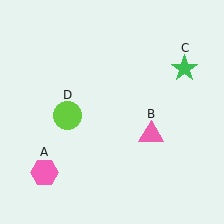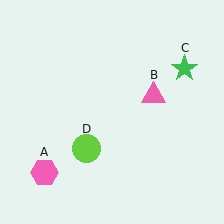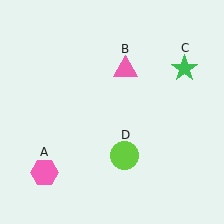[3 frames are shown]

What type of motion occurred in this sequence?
The pink triangle (object B), lime circle (object D) rotated counterclockwise around the center of the scene.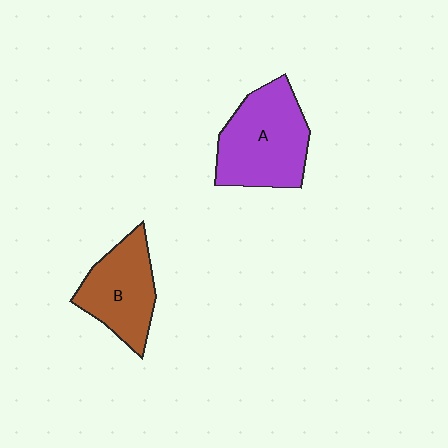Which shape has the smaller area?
Shape B (brown).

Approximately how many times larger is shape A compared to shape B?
Approximately 1.3 times.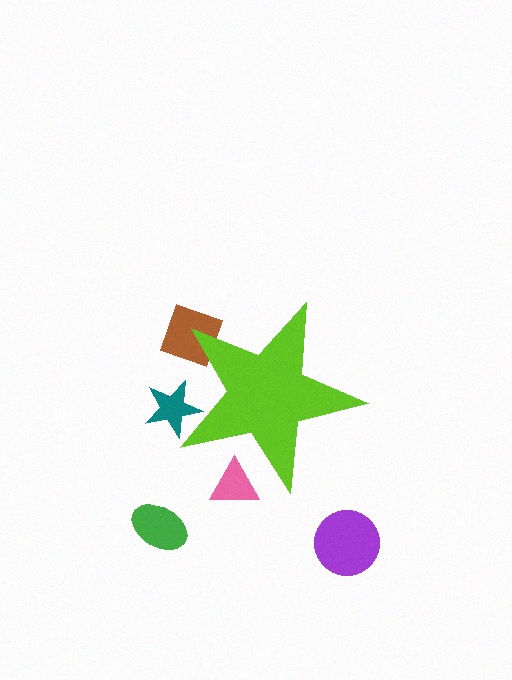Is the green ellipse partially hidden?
No, the green ellipse is fully visible.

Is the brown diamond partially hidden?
Yes, the brown diamond is partially hidden behind the lime star.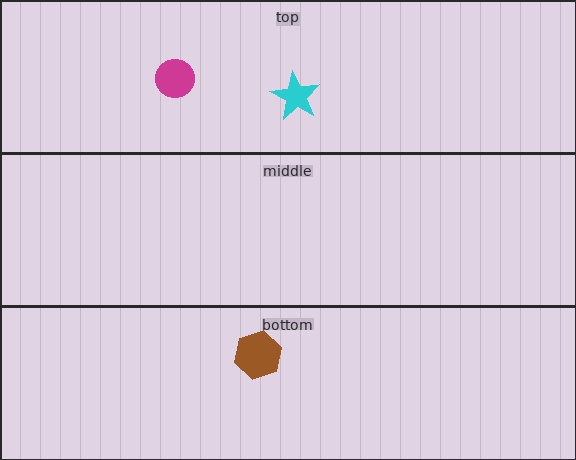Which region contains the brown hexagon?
The bottom region.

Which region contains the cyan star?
The top region.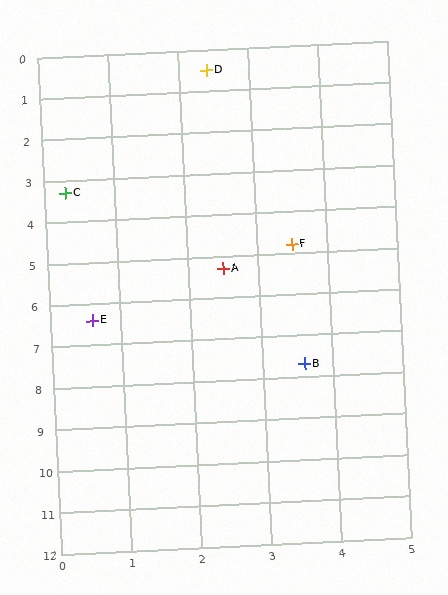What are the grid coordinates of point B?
Point B is at approximately (3.6, 7.7).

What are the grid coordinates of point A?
Point A is at approximately (2.5, 5.3).